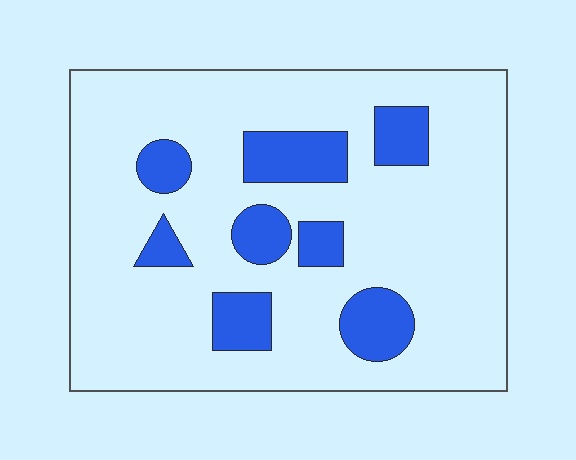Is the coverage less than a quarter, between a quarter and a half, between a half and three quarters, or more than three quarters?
Less than a quarter.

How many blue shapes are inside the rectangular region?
8.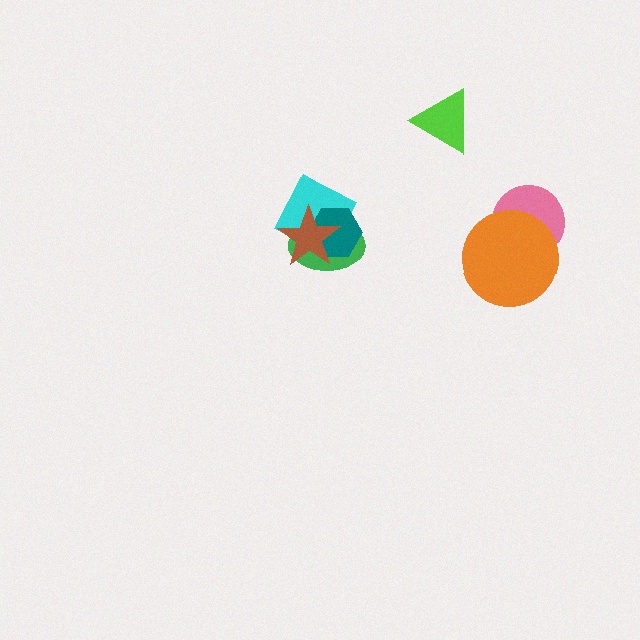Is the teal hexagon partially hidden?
Yes, it is partially covered by another shape.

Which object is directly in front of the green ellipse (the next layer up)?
The teal hexagon is directly in front of the green ellipse.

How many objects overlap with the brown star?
3 objects overlap with the brown star.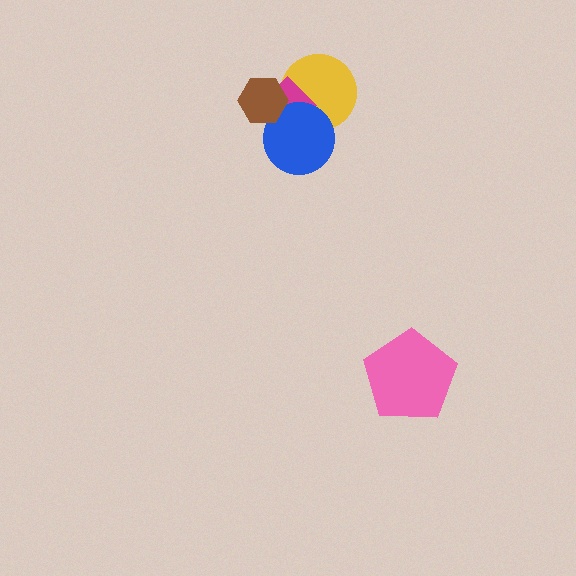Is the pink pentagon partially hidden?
No, no other shape covers it.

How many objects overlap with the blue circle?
3 objects overlap with the blue circle.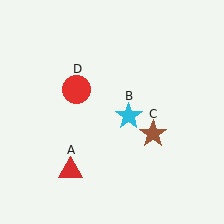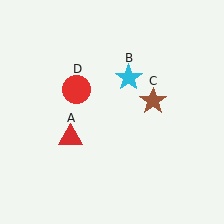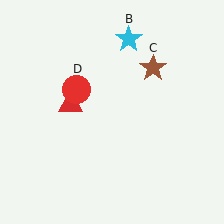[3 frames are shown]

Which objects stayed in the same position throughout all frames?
Red circle (object D) remained stationary.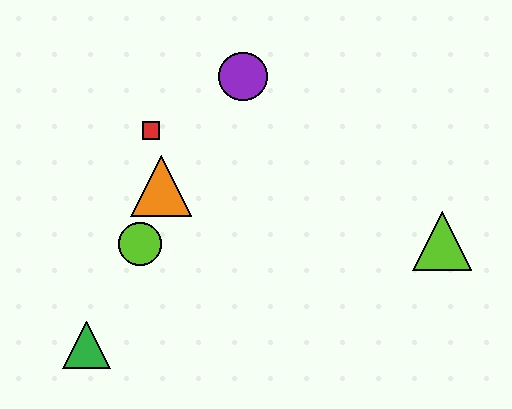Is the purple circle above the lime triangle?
Yes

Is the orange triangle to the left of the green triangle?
No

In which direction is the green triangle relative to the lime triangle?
The green triangle is to the left of the lime triangle.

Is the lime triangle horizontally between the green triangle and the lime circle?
No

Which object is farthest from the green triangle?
The lime triangle is farthest from the green triangle.